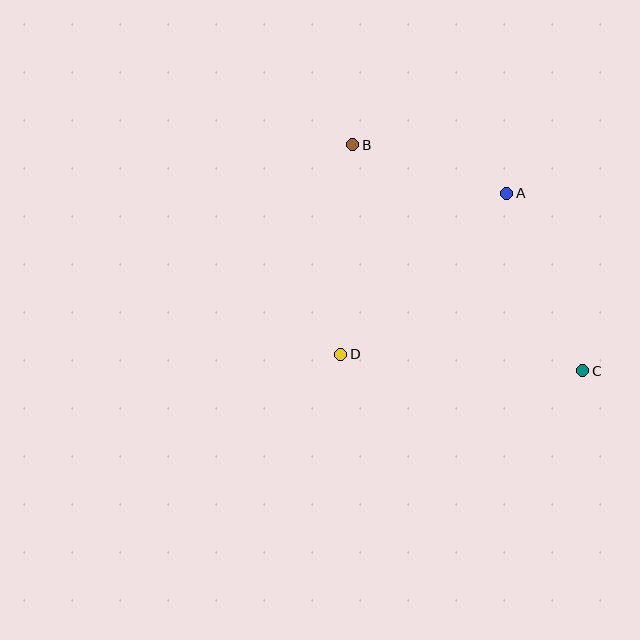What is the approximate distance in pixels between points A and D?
The distance between A and D is approximately 232 pixels.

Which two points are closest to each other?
Points A and B are closest to each other.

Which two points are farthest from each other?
Points B and C are farthest from each other.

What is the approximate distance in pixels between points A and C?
The distance between A and C is approximately 193 pixels.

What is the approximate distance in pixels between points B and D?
The distance between B and D is approximately 210 pixels.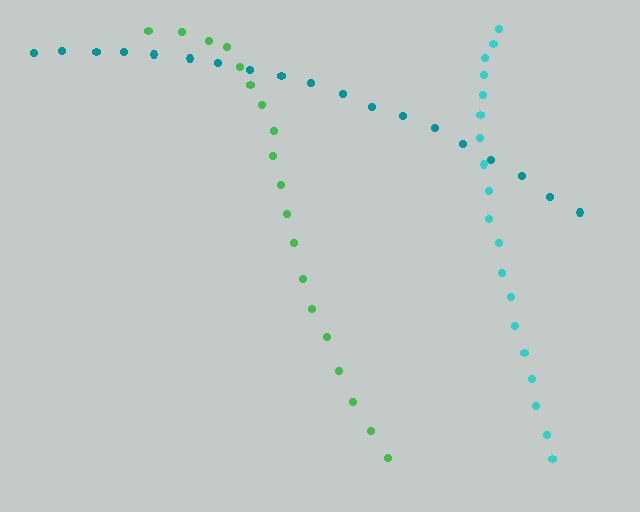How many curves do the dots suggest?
There are 3 distinct paths.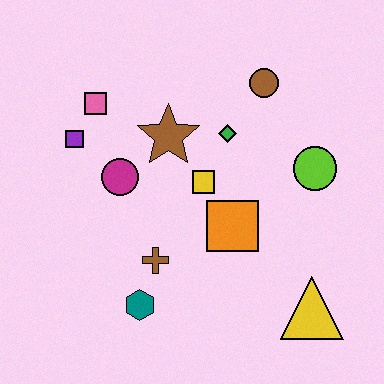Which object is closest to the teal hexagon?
The brown cross is closest to the teal hexagon.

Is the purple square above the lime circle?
Yes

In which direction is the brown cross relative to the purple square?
The brown cross is below the purple square.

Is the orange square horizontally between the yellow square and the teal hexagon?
No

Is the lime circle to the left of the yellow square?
No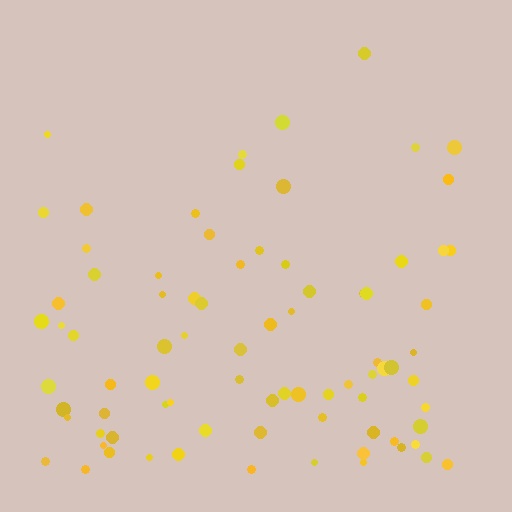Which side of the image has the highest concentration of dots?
The bottom.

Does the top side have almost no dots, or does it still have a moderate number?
Still a moderate number, just noticeably fewer than the bottom.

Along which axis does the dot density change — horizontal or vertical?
Vertical.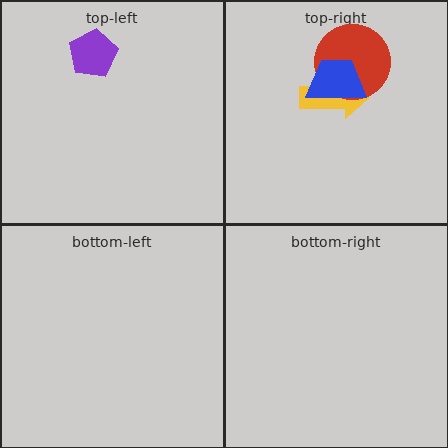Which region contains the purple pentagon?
The top-left region.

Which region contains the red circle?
The top-right region.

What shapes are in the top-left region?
The purple pentagon.